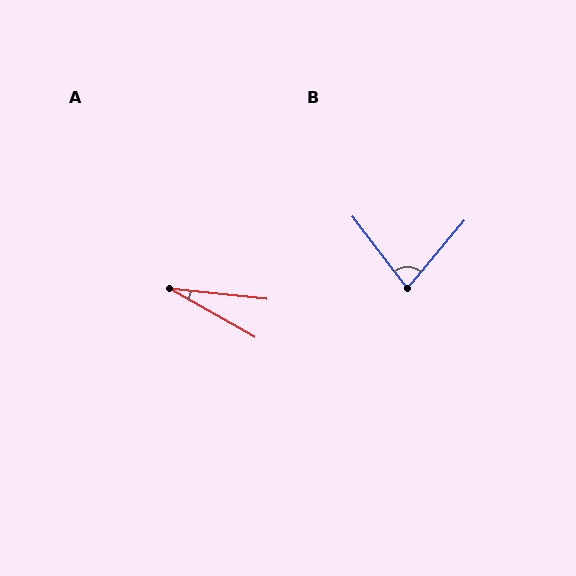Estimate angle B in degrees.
Approximately 77 degrees.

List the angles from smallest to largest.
A (23°), B (77°).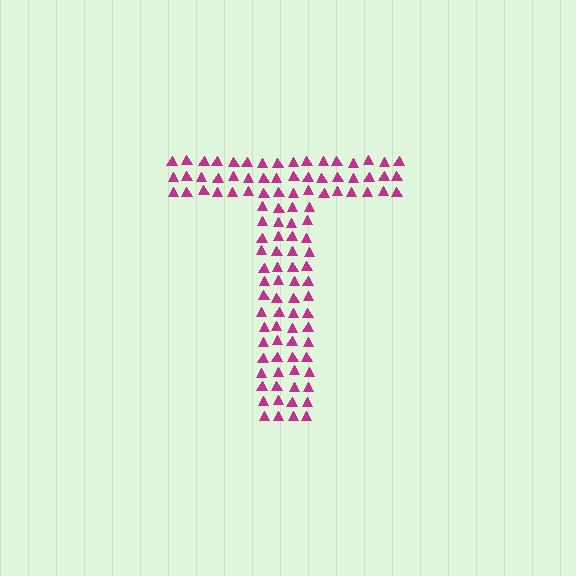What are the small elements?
The small elements are triangles.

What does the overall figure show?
The overall figure shows the letter T.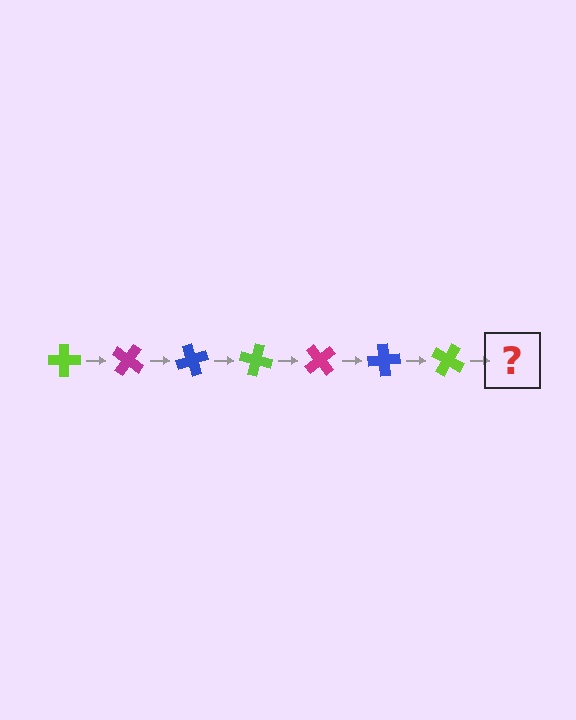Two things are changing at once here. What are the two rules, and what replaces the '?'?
The two rules are that it rotates 35 degrees each step and the color cycles through lime, magenta, and blue. The '?' should be a magenta cross, rotated 245 degrees from the start.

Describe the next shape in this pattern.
It should be a magenta cross, rotated 245 degrees from the start.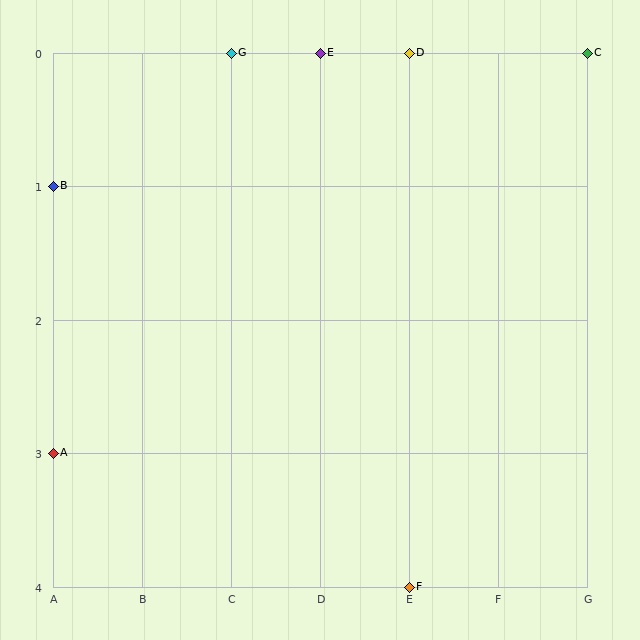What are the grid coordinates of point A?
Point A is at grid coordinates (A, 3).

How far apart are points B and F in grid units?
Points B and F are 4 columns and 3 rows apart (about 5.0 grid units diagonally).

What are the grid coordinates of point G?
Point G is at grid coordinates (C, 0).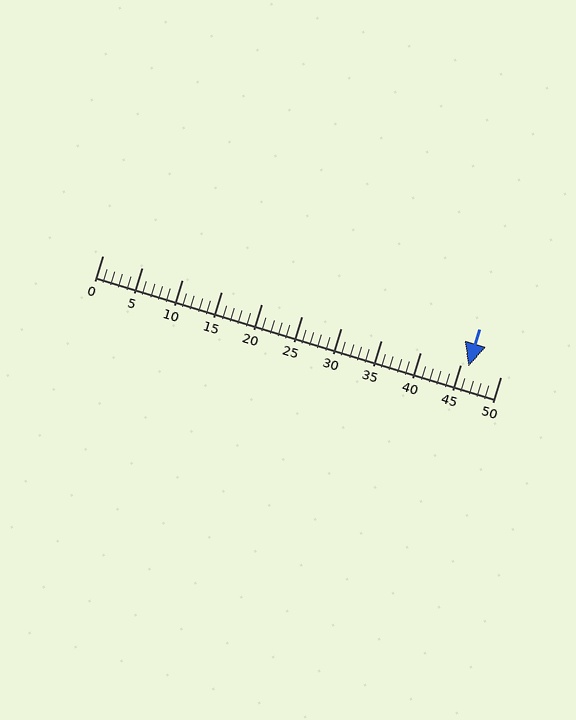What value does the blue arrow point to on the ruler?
The blue arrow points to approximately 46.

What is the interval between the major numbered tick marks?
The major tick marks are spaced 5 units apart.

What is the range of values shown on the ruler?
The ruler shows values from 0 to 50.